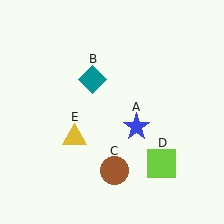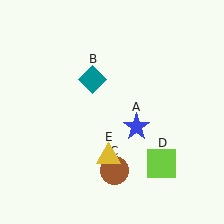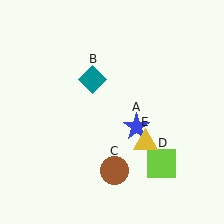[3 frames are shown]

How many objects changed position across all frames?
1 object changed position: yellow triangle (object E).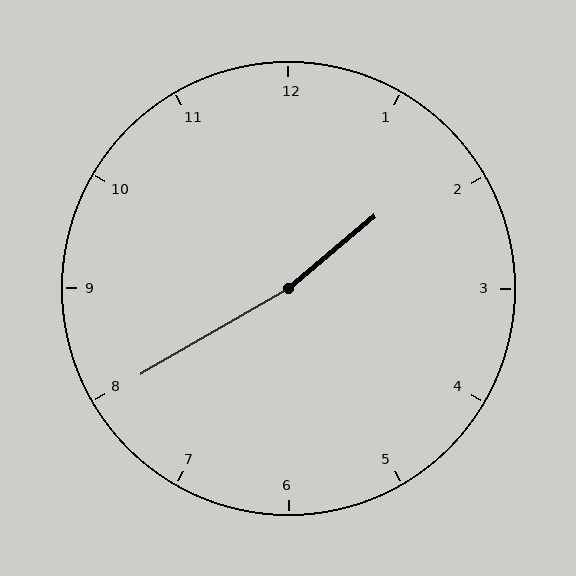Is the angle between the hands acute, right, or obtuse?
It is obtuse.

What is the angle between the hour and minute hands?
Approximately 170 degrees.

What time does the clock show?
1:40.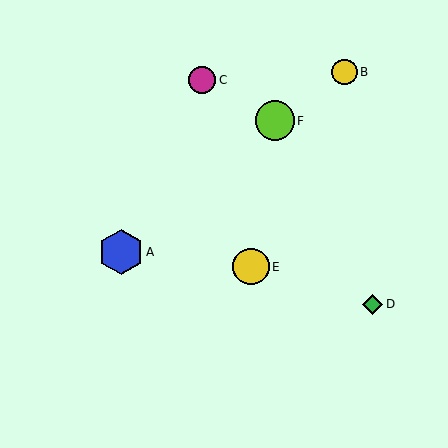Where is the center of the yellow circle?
The center of the yellow circle is at (344, 72).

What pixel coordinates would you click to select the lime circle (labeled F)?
Click at (275, 121) to select the lime circle F.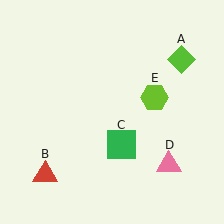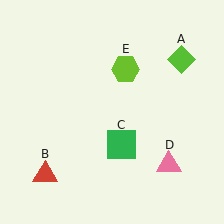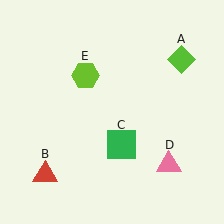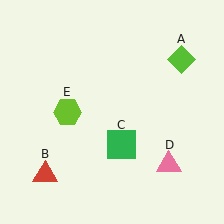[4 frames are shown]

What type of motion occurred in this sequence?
The lime hexagon (object E) rotated counterclockwise around the center of the scene.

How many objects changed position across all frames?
1 object changed position: lime hexagon (object E).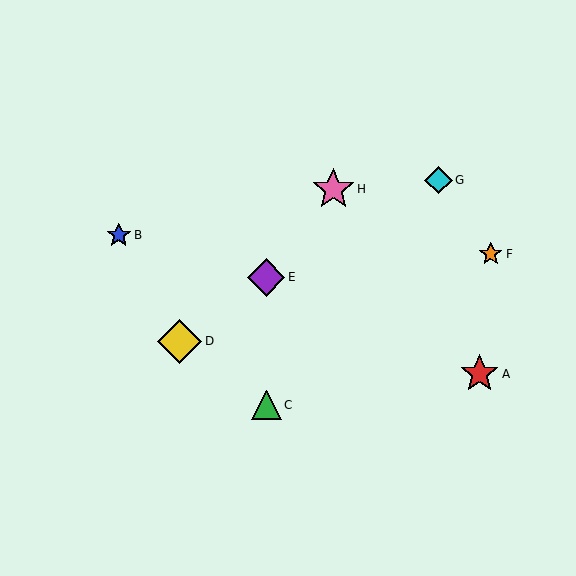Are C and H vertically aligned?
No, C is at x≈266 and H is at x≈333.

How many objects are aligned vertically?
2 objects (C, E) are aligned vertically.